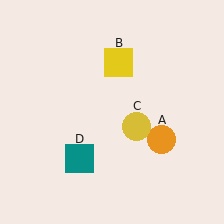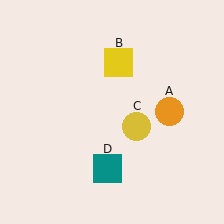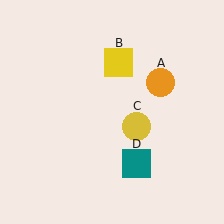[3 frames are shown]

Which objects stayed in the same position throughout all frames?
Yellow square (object B) and yellow circle (object C) remained stationary.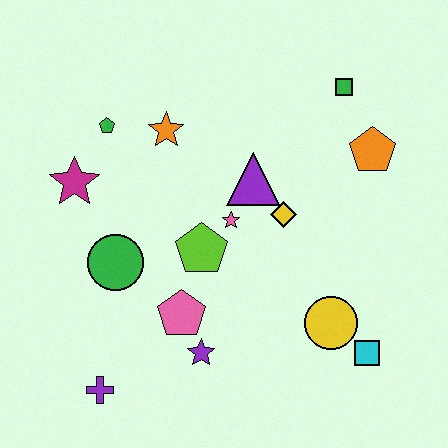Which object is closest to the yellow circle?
The cyan square is closest to the yellow circle.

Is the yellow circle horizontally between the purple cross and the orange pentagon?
Yes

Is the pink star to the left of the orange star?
No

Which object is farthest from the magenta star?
The cyan square is farthest from the magenta star.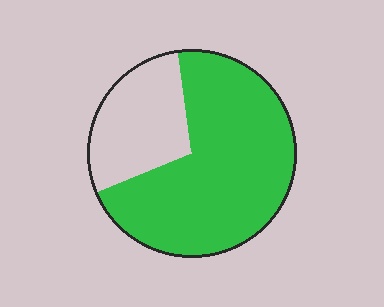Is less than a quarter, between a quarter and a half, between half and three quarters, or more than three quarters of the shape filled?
Between half and three quarters.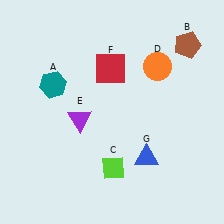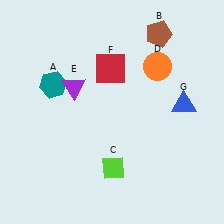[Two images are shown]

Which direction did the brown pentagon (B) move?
The brown pentagon (B) moved left.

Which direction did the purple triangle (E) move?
The purple triangle (E) moved up.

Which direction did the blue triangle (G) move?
The blue triangle (G) moved up.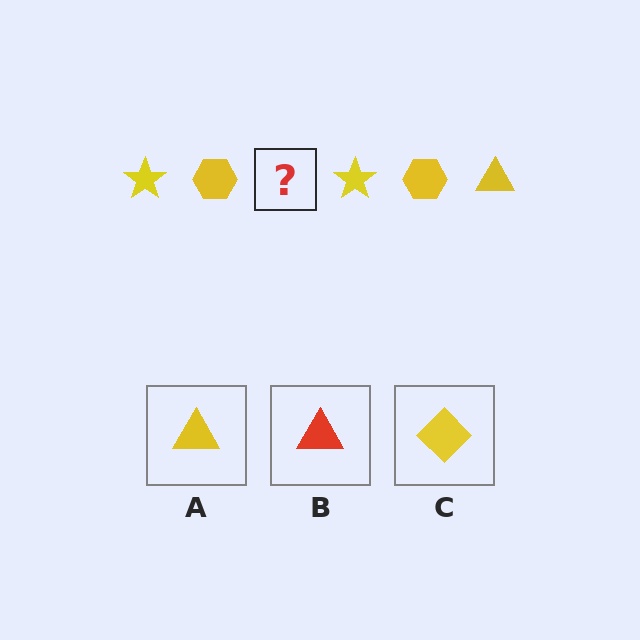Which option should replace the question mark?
Option A.